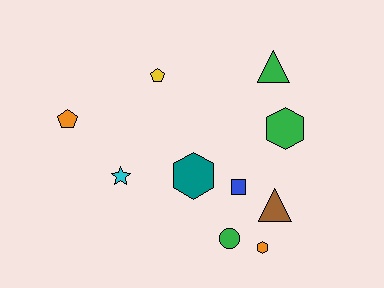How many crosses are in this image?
There are no crosses.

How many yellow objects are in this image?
There is 1 yellow object.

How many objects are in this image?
There are 10 objects.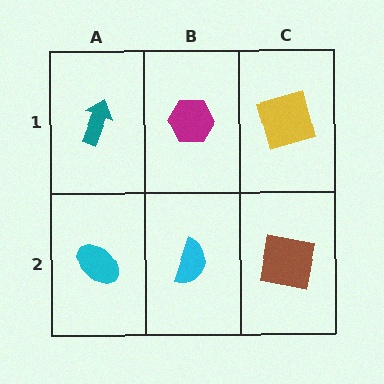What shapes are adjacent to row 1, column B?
A cyan semicircle (row 2, column B), a teal arrow (row 1, column A), a yellow square (row 1, column C).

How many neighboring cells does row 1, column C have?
2.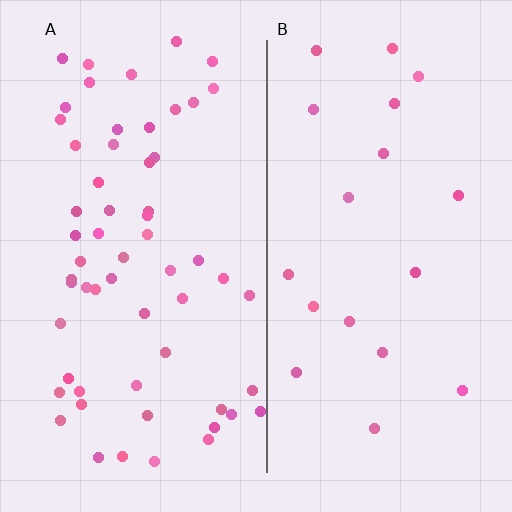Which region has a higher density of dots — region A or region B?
A (the left).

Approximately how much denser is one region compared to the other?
Approximately 3.2× — region A over region B.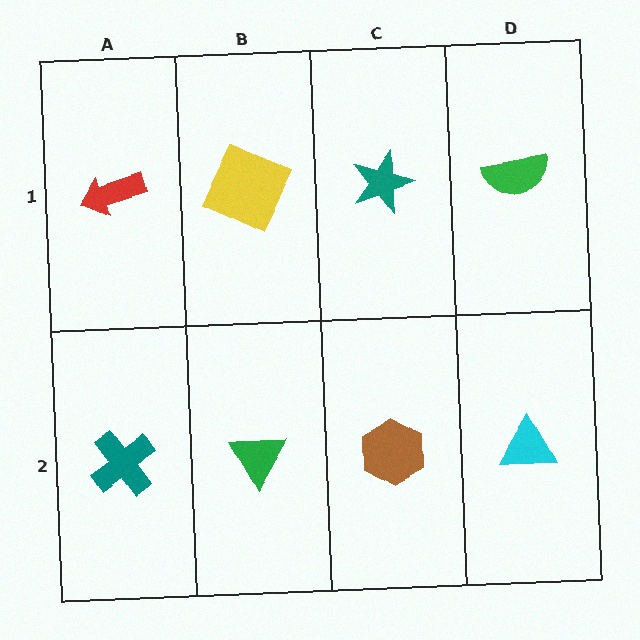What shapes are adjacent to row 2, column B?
A yellow square (row 1, column B), a teal cross (row 2, column A), a brown hexagon (row 2, column C).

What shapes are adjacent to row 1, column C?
A brown hexagon (row 2, column C), a yellow square (row 1, column B), a green semicircle (row 1, column D).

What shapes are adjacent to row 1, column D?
A cyan triangle (row 2, column D), a teal star (row 1, column C).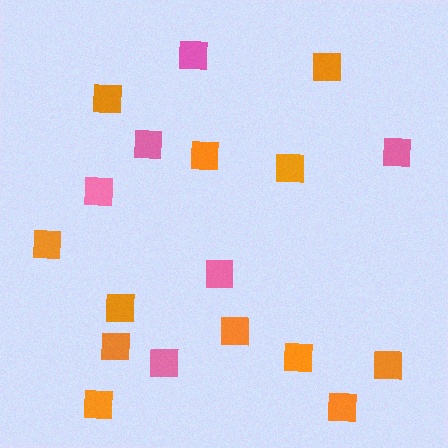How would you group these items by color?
There are 2 groups: one group of orange squares (12) and one group of pink squares (6).